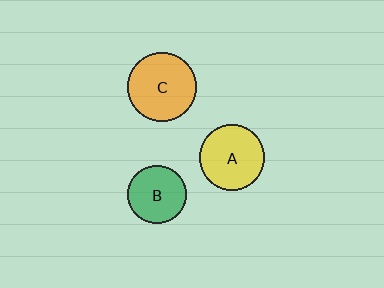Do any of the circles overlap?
No, none of the circles overlap.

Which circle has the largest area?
Circle C (orange).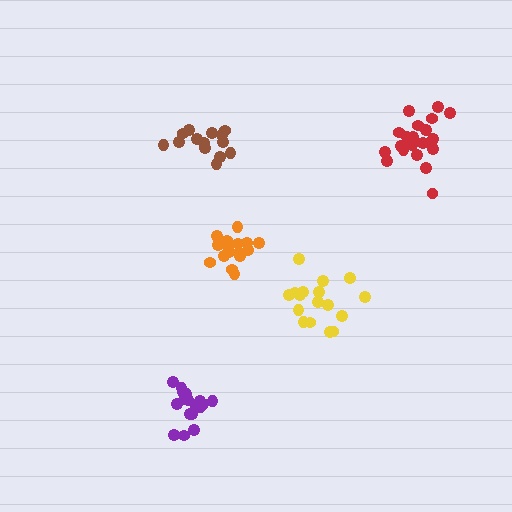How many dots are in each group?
Group 1: 17 dots, Group 2: 16 dots, Group 3: 18 dots, Group 4: 14 dots, Group 5: 20 dots (85 total).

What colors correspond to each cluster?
The clusters are colored: yellow, orange, purple, brown, red.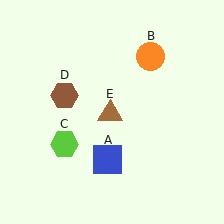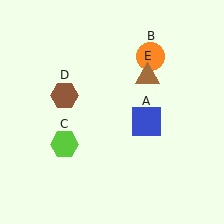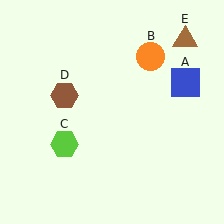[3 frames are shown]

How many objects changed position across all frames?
2 objects changed position: blue square (object A), brown triangle (object E).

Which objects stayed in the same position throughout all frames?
Orange circle (object B) and lime hexagon (object C) and brown hexagon (object D) remained stationary.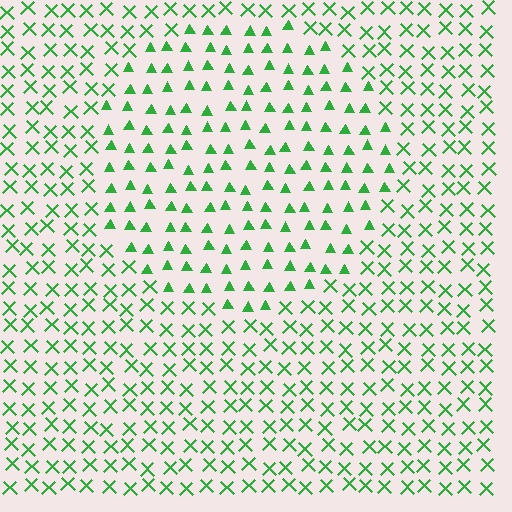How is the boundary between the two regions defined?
The boundary is defined by a change in element shape: triangles inside vs. X marks outside. All elements share the same color and spacing.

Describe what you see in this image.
The image is filled with small green elements arranged in a uniform grid. A circle-shaped region contains triangles, while the surrounding area contains X marks. The boundary is defined purely by the change in element shape.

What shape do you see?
I see a circle.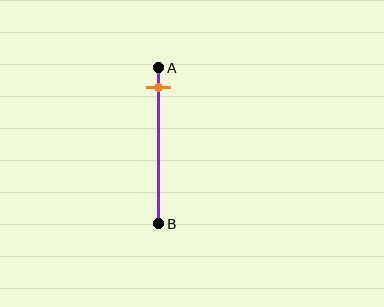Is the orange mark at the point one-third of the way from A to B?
No, the mark is at about 15% from A, not at the 33% one-third point.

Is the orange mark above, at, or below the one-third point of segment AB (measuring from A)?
The orange mark is above the one-third point of segment AB.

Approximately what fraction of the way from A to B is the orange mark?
The orange mark is approximately 15% of the way from A to B.